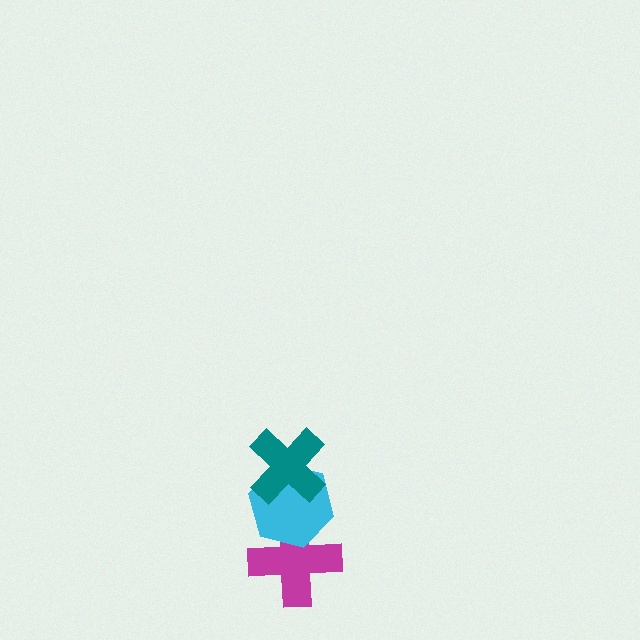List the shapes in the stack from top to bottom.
From top to bottom: the teal cross, the cyan hexagon, the magenta cross.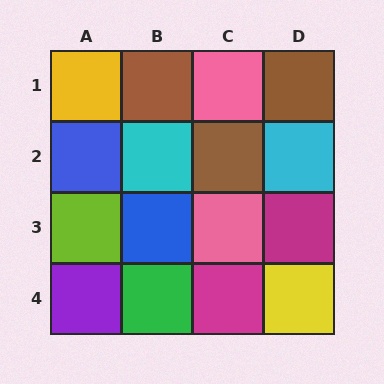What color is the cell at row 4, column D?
Yellow.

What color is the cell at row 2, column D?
Cyan.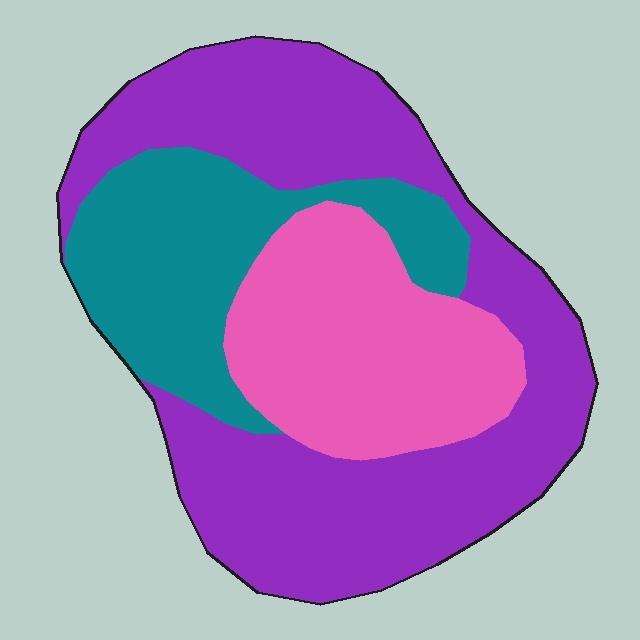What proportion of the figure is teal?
Teal takes up about one quarter (1/4) of the figure.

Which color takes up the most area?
Purple, at roughly 50%.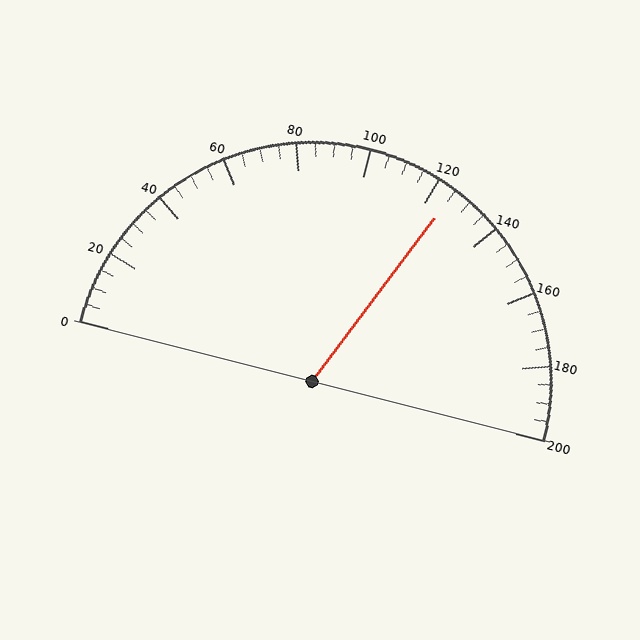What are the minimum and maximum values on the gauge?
The gauge ranges from 0 to 200.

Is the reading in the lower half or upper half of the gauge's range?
The reading is in the upper half of the range (0 to 200).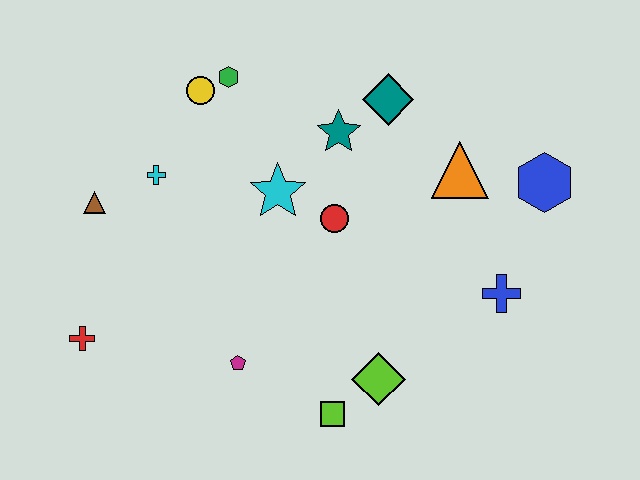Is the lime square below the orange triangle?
Yes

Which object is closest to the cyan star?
The red circle is closest to the cyan star.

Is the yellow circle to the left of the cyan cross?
No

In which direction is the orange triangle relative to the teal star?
The orange triangle is to the right of the teal star.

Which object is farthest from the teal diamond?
The red cross is farthest from the teal diamond.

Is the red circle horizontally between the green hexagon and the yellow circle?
No